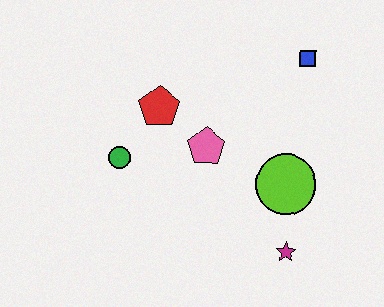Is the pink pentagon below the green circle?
No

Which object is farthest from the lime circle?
The green circle is farthest from the lime circle.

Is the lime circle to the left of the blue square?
Yes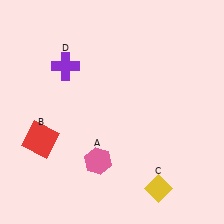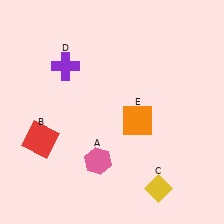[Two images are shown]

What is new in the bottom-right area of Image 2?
An orange square (E) was added in the bottom-right area of Image 2.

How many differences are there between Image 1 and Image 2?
There is 1 difference between the two images.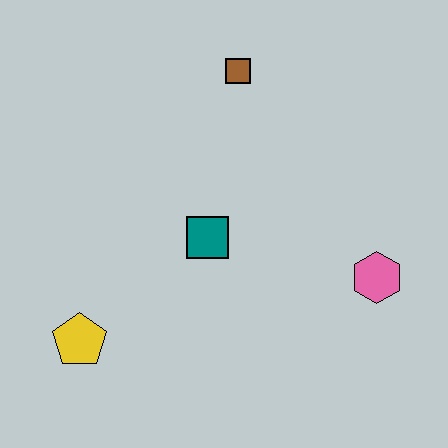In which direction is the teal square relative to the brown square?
The teal square is below the brown square.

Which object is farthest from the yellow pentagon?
The brown square is farthest from the yellow pentagon.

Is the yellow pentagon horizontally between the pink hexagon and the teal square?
No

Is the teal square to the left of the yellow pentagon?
No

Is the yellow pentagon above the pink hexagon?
No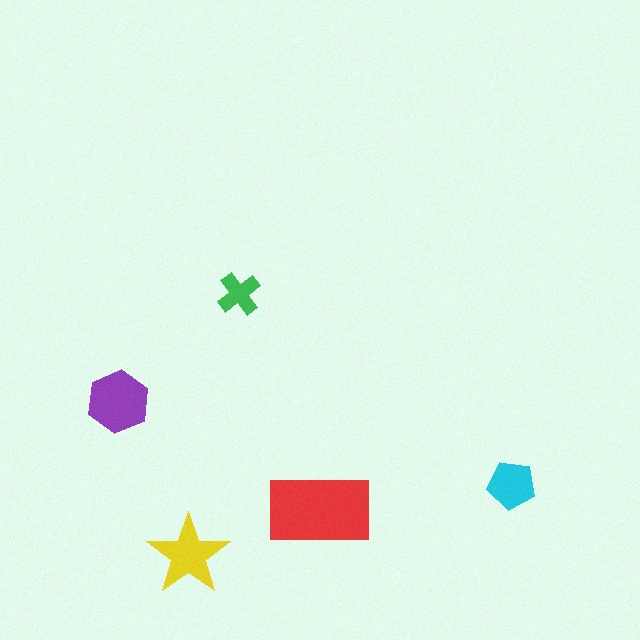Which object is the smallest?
The green cross.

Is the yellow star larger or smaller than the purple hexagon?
Smaller.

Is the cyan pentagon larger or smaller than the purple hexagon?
Smaller.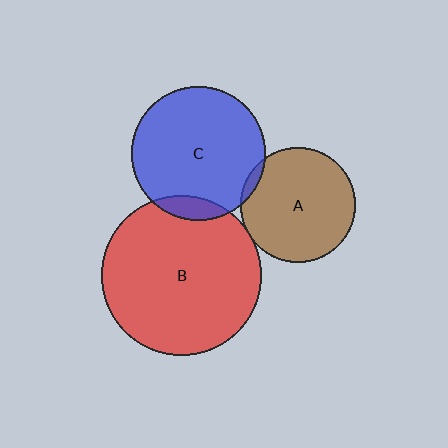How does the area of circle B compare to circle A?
Approximately 1.9 times.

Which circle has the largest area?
Circle B (red).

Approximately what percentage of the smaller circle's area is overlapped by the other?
Approximately 10%.